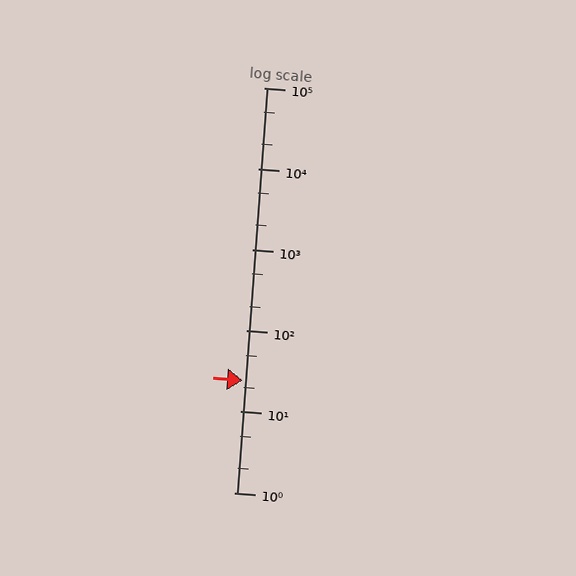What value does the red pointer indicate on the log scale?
The pointer indicates approximately 24.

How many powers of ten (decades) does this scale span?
The scale spans 5 decades, from 1 to 100000.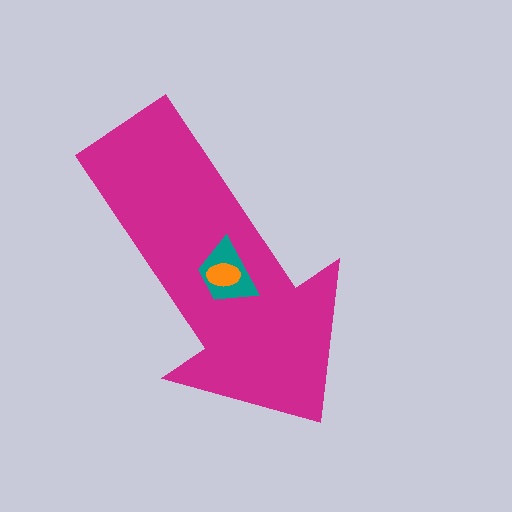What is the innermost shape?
The orange ellipse.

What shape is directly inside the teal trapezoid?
The orange ellipse.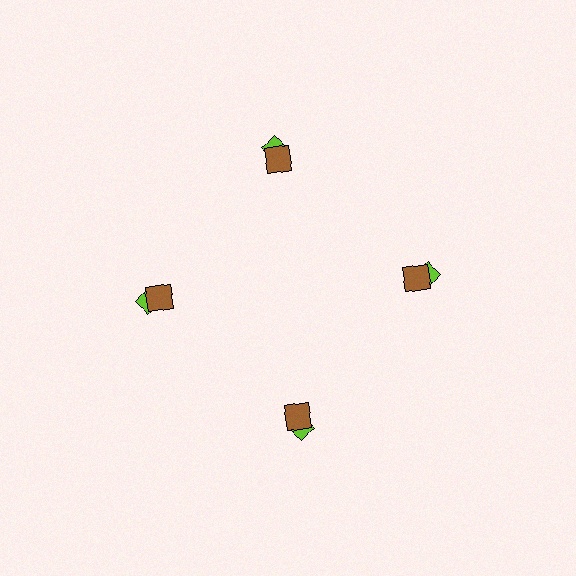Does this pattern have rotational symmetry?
Yes, this pattern has 4-fold rotational symmetry. It looks the same after rotating 90 degrees around the center.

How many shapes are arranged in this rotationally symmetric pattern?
There are 8 shapes, arranged in 4 groups of 2.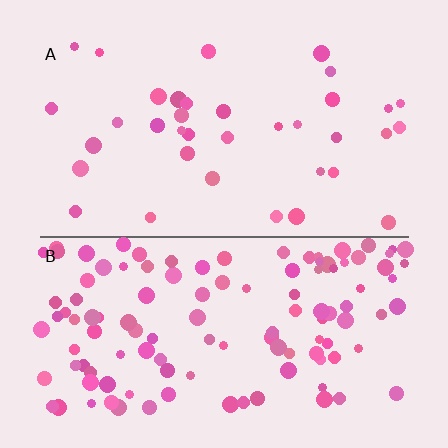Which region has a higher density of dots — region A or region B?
B (the bottom).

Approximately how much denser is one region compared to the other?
Approximately 3.3× — region B over region A.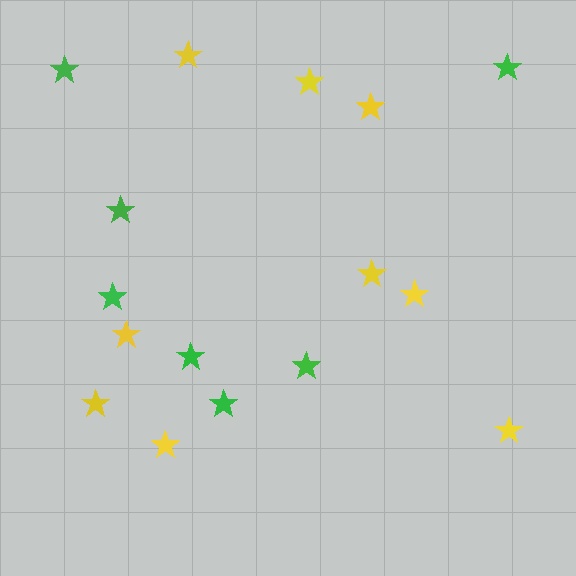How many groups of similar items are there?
There are 2 groups: one group of green stars (7) and one group of yellow stars (9).